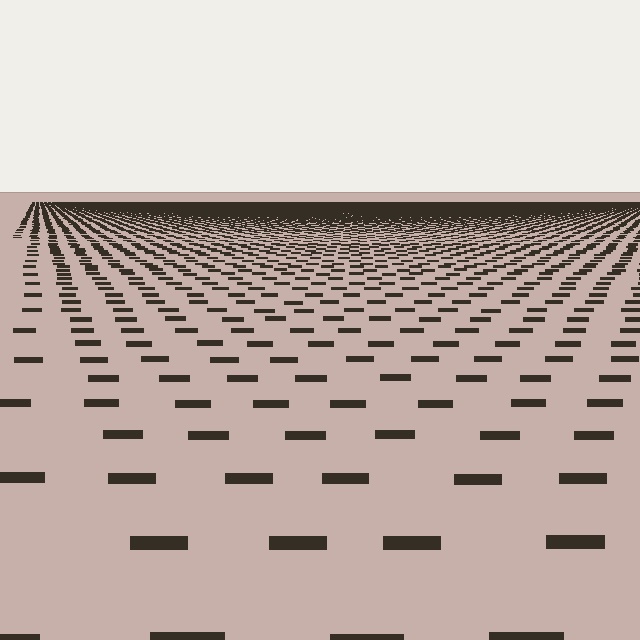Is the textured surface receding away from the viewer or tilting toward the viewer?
The surface is receding away from the viewer. Texture elements get smaller and denser toward the top.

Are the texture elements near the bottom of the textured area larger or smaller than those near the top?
Larger. Near the bottom, elements are closer to the viewer and appear at a bigger on-screen size.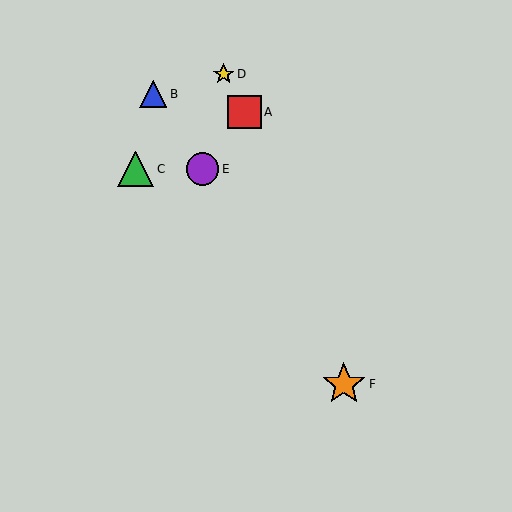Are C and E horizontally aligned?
Yes, both are at y≈169.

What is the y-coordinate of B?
Object B is at y≈94.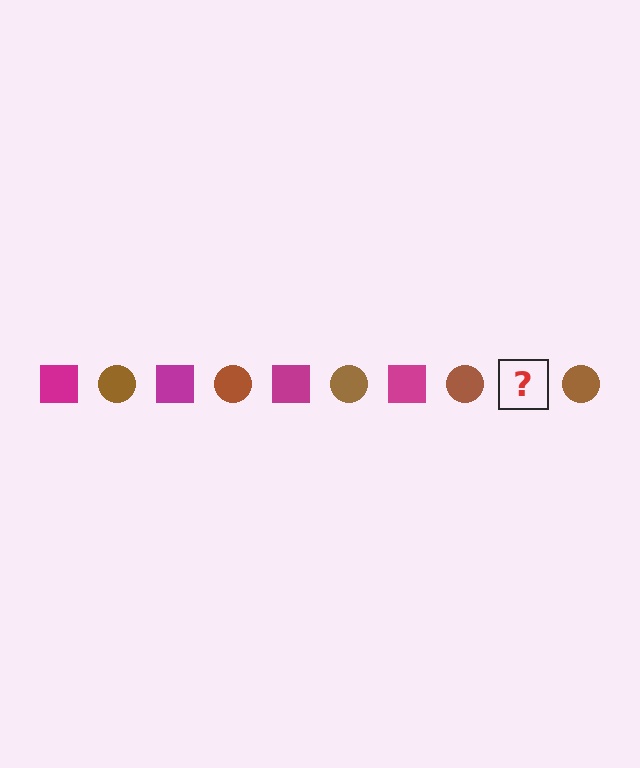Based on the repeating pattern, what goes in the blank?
The blank should be a magenta square.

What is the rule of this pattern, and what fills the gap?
The rule is that the pattern alternates between magenta square and brown circle. The gap should be filled with a magenta square.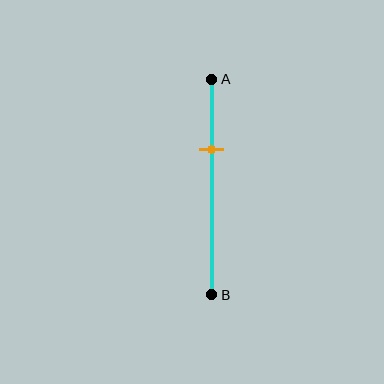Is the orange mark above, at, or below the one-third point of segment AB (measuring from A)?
The orange mark is approximately at the one-third point of segment AB.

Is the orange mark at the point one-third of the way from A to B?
Yes, the mark is approximately at the one-third point.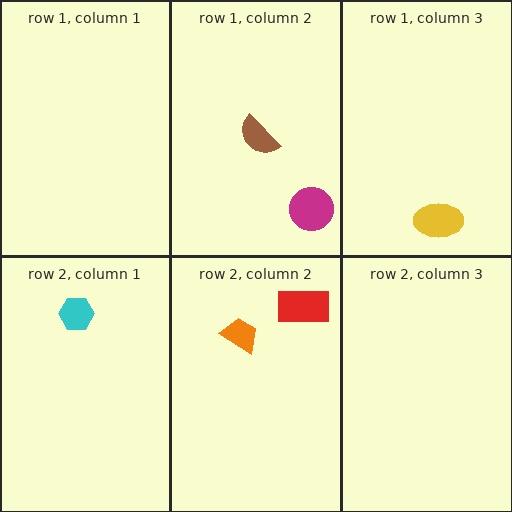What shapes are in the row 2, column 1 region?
The cyan hexagon.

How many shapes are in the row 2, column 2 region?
2.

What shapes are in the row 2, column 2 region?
The orange trapezoid, the red rectangle.